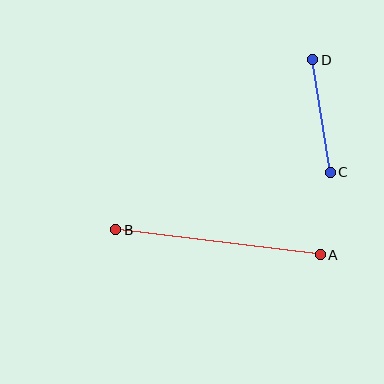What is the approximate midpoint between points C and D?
The midpoint is at approximately (322, 116) pixels.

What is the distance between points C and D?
The distance is approximately 114 pixels.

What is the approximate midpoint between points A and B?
The midpoint is at approximately (218, 242) pixels.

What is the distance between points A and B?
The distance is approximately 206 pixels.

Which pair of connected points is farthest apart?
Points A and B are farthest apart.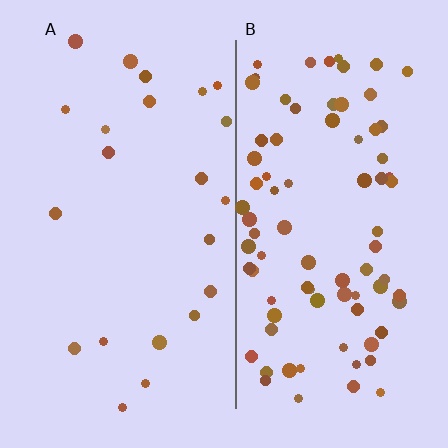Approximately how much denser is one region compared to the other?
Approximately 3.7× — region B over region A.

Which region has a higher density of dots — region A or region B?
B (the right).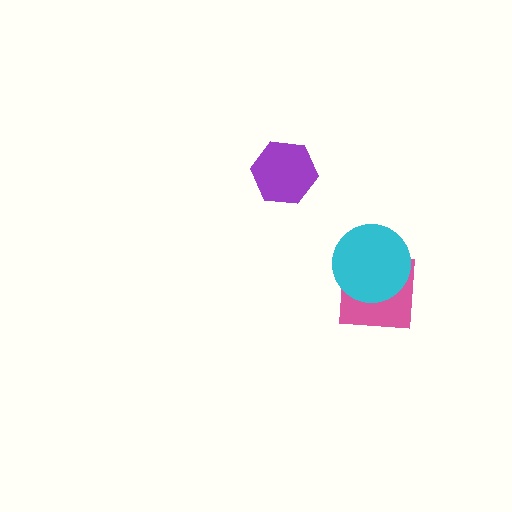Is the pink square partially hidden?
Yes, it is partially covered by another shape.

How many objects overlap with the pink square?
1 object overlaps with the pink square.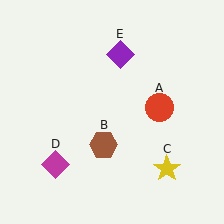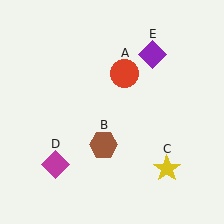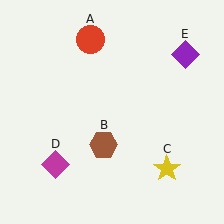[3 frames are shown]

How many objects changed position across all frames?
2 objects changed position: red circle (object A), purple diamond (object E).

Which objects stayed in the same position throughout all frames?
Brown hexagon (object B) and yellow star (object C) and magenta diamond (object D) remained stationary.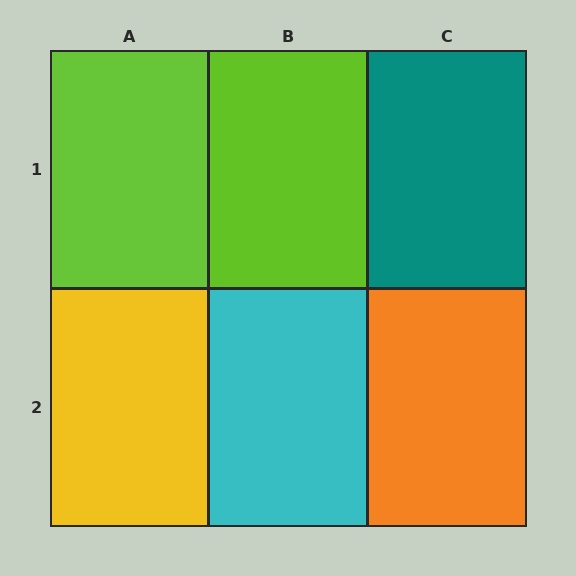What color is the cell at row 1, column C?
Teal.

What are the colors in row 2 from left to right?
Yellow, cyan, orange.